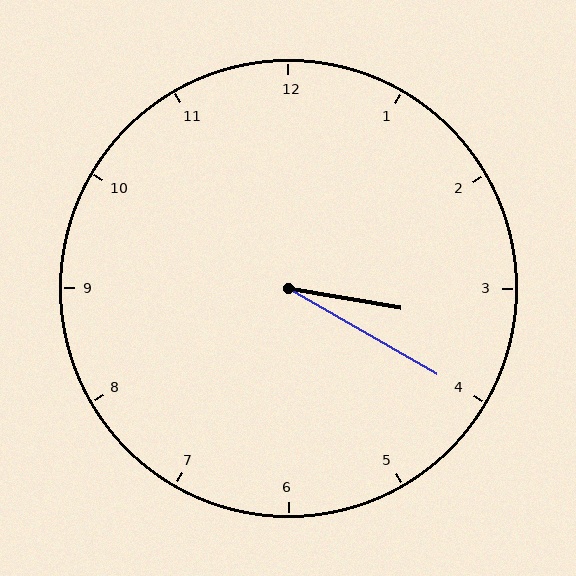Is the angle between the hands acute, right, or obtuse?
It is acute.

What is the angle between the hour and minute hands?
Approximately 20 degrees.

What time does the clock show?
3:20.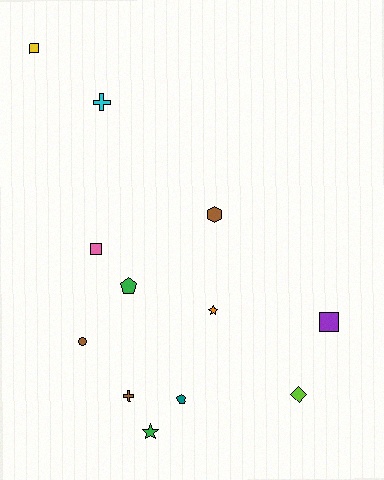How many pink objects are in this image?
There is 1 pink object.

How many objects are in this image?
There are 12 objects.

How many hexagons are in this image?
There is 1 hexagon.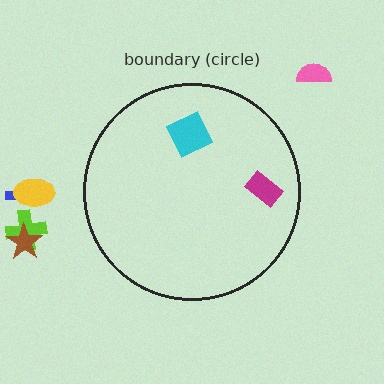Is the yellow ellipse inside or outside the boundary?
Outside.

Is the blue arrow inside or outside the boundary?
Outside.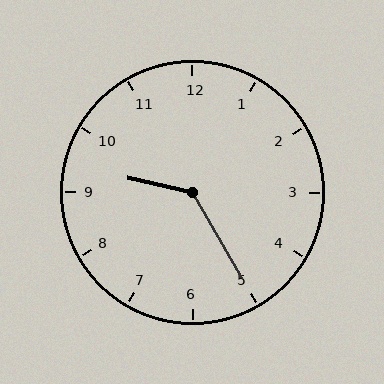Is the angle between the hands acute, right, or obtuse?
It is obtuse.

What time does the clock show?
9:25.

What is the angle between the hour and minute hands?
Approximately 132 degrees.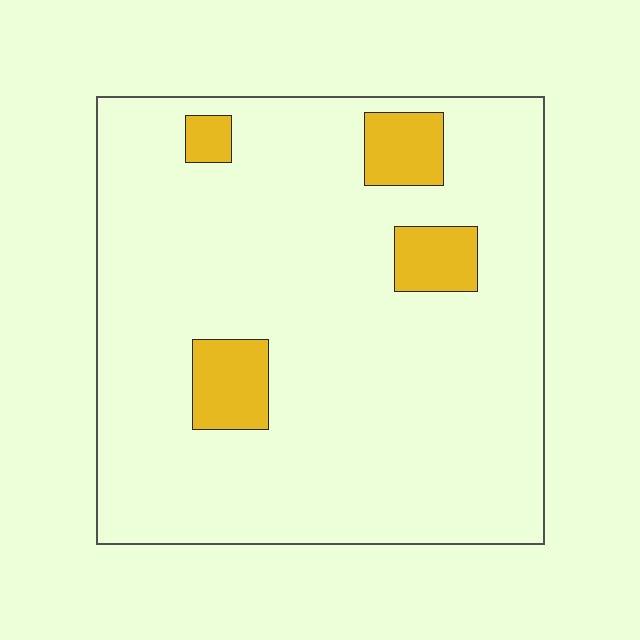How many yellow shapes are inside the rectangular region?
4.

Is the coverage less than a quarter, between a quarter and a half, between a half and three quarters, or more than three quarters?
Less than a quarter.